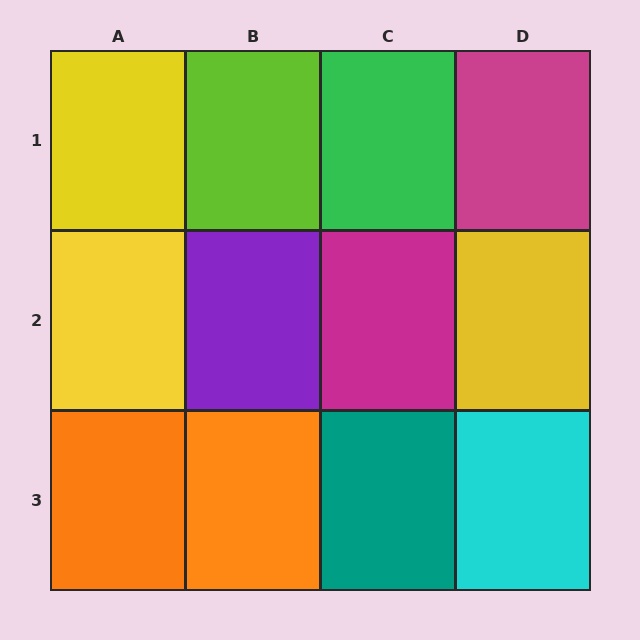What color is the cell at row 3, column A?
Orange.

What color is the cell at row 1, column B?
Lime.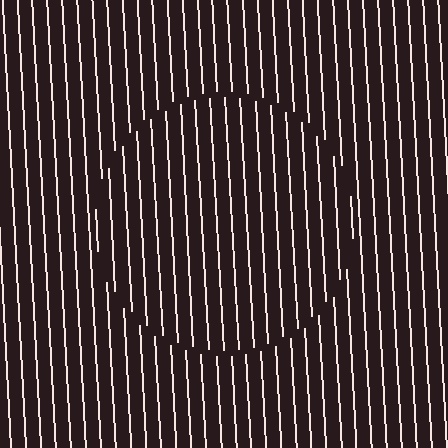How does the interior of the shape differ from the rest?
The interior of the shape contains the same grating, shifted by half a period — the contour is defined by the phase discontinuity where line-ends from the inner and outer gratings abut.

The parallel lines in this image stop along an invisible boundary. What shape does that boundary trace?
An illusory circle. The interior of the shape contains the same grating, shifted by half a period — the contour is defined by the phase discontinuity where line-ends from the inner and outer gratings abut.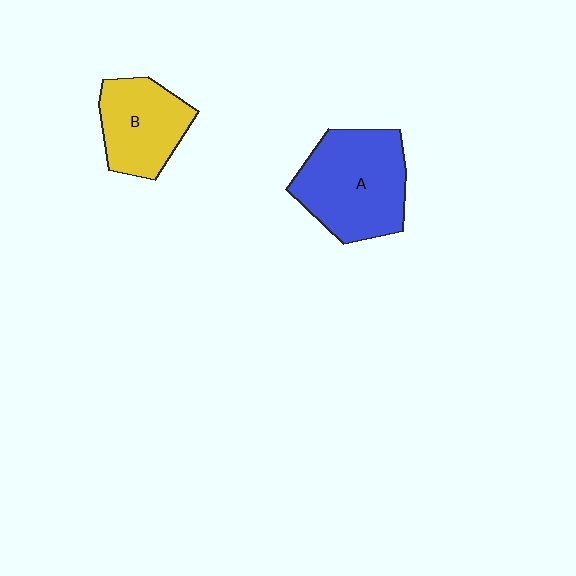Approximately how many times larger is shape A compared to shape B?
Approximately 1.4 times.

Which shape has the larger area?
Shape A (blue).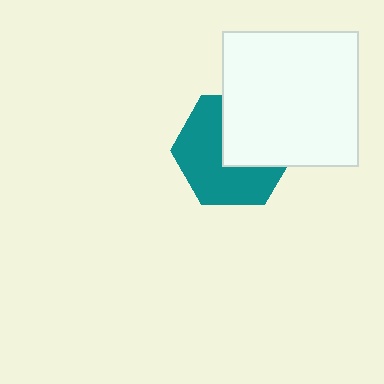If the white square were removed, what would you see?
You would see the complete teal hexagon.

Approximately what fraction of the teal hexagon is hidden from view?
Roughly 43% of the teal hexagon is hidden behind the white square.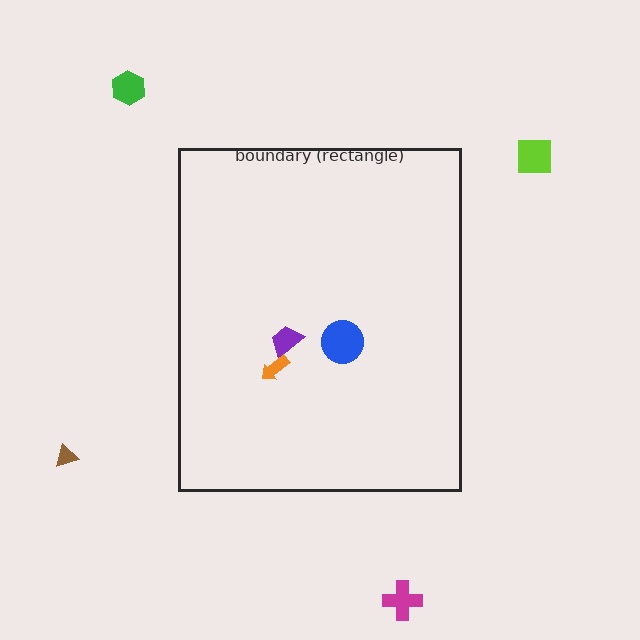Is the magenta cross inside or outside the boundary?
Outside.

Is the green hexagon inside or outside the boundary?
Outside.